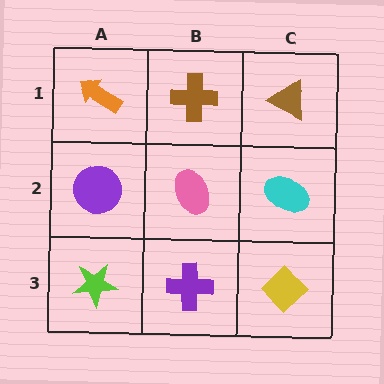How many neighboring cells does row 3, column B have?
3.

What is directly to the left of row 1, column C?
A brown cross.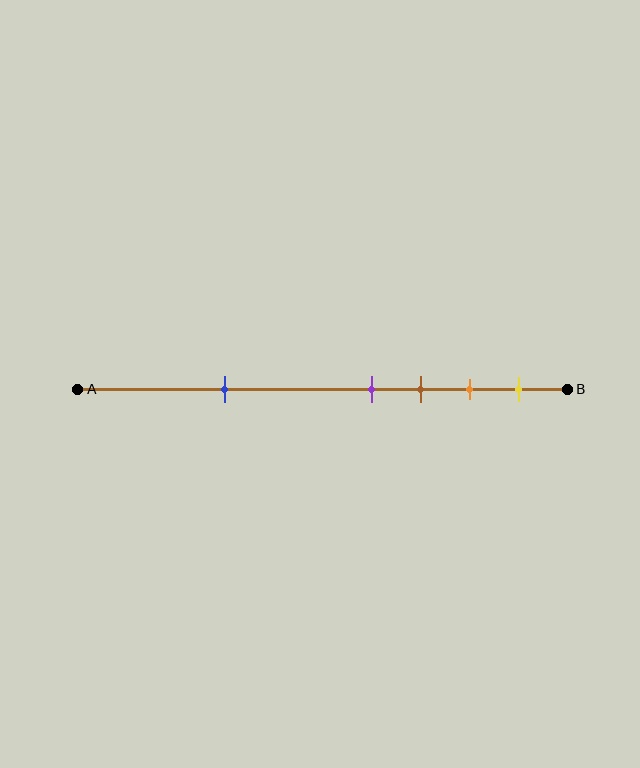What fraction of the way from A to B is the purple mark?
The purple mark is approximately 60% (0.6) of the way from A to B.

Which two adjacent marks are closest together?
The purple and brown marks are the closest adjacent pair.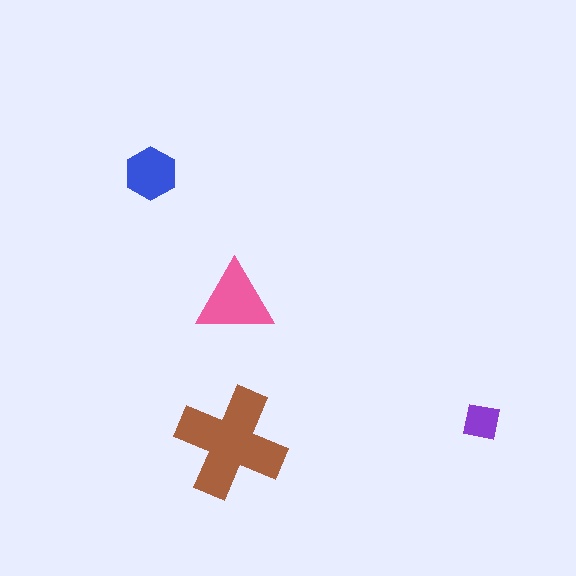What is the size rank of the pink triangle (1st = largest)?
2nd.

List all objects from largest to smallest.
The brown cross, the pink triangle, the blue hexagon, the purple square.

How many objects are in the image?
There are 4 objects in the image.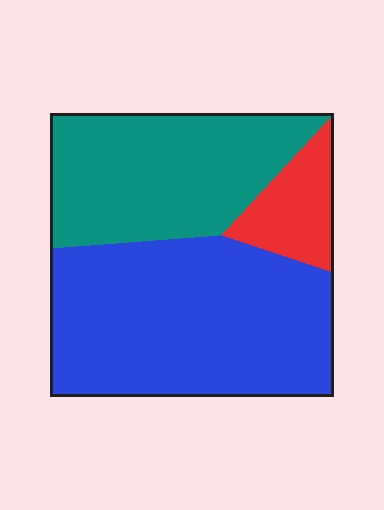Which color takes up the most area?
Blue, at roughly 55%.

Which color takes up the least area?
Red, at roughly 10%.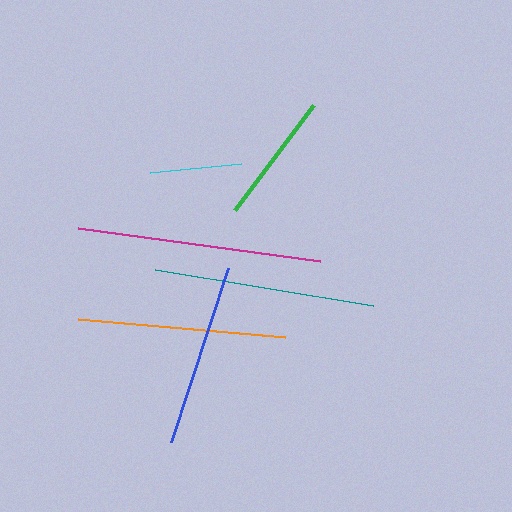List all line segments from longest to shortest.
From longest to shortest: magenta, teal, orange, blue, green, cyan.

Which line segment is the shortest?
The cyan line is the shortest at approximately 92 pixels.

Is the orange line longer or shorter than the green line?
The orange line is longer than the green line.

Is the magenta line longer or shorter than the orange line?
The magenta line is longer than the orange line.